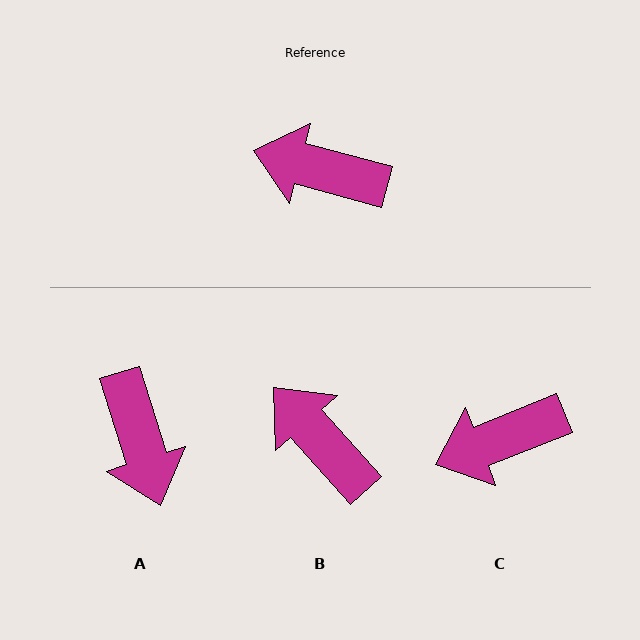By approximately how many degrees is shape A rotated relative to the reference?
Approximately 122 degrees counter-clockwise.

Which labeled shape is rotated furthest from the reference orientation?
A, about 122 degrees away.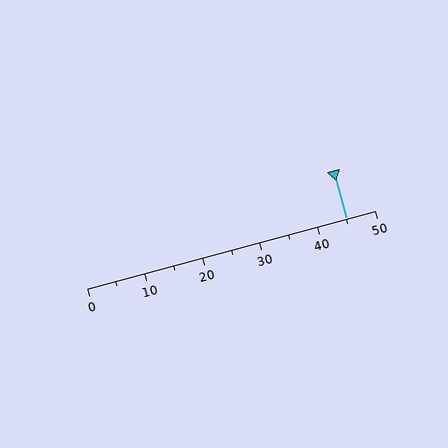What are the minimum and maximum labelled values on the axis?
The axis runs from 0 to 50.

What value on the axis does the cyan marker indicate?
The marker indicates approximately 45.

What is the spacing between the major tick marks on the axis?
The major ticks are spaced 10 apart.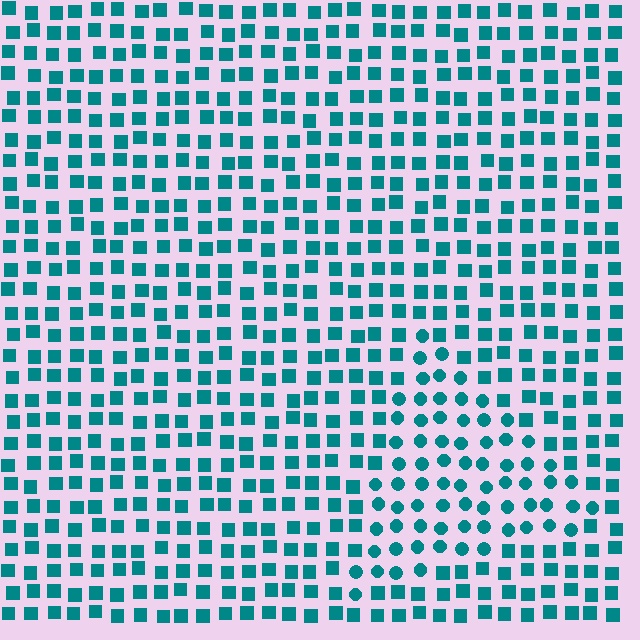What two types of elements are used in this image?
The image uses circles inside the triangle region and squares outside it.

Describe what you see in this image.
The image is filled with small teal elements arranged in a uniform grid. A triangle-shaped region contains circles, while the surrounding area contains squares. The boundary is defined purely by the change in element shape.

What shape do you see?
I see a triangle.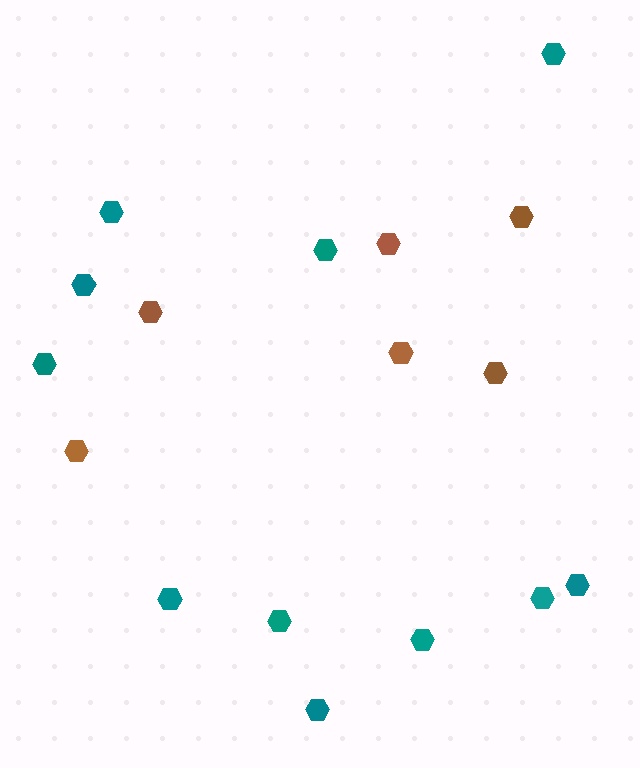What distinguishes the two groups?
There are 2 groups: one group of brown hexagons (6) and one group of teal hexagons (11).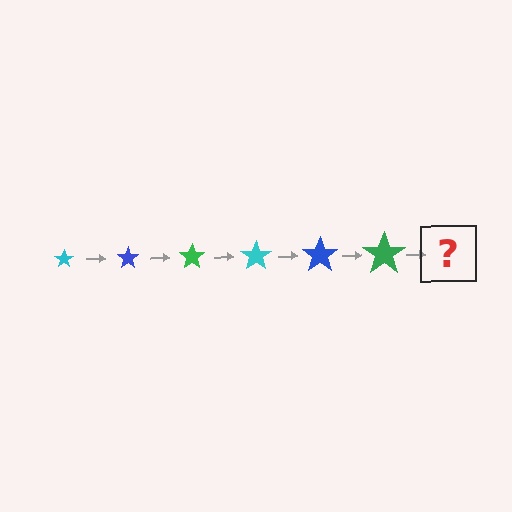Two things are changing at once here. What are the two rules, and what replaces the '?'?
The two rules are that the star grows larger each step and the color cycles through cyan, blue, and green. The '?' should be a cyan star, larger than the previous one.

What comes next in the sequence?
The next element should be a cyan star, larger than the previous one.